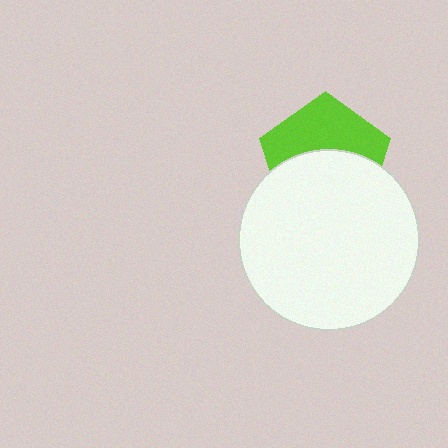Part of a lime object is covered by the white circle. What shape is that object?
It is a pentagon.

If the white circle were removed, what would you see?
You would see the complete lime pentagon.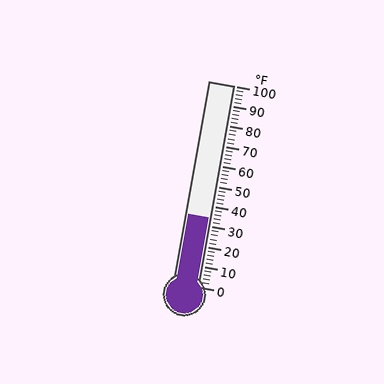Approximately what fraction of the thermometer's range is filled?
The thermometer is filled to approximately 35% of its range.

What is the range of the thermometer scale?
The thermometer scale ranges from 0°F to 100°F.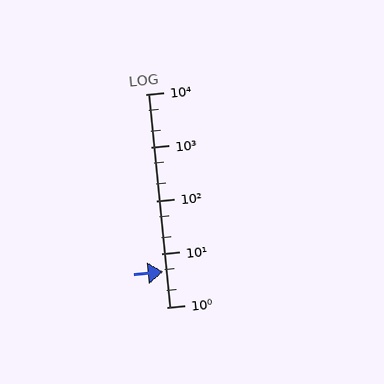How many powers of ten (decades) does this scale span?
The scale spans 4 decades, from 1 to 10000.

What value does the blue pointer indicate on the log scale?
The pointer indicates approximately 4.7.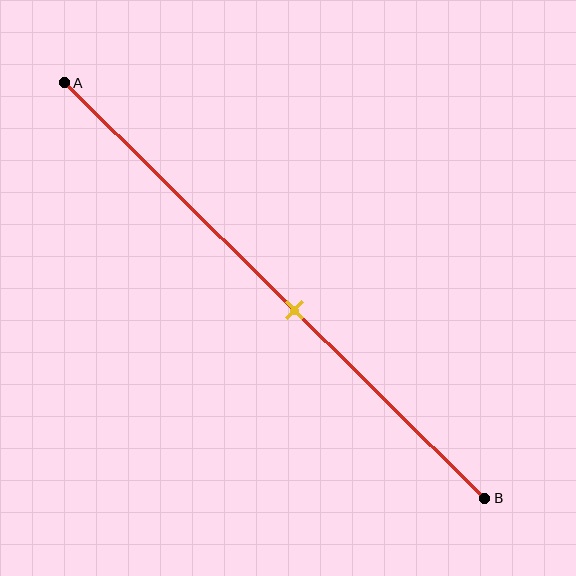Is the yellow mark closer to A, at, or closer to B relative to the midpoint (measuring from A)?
The yellow mark is closer to point B than the midpoint of segment AB.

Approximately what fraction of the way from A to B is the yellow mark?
The yellow mark is approximately 55% of the way from A to B.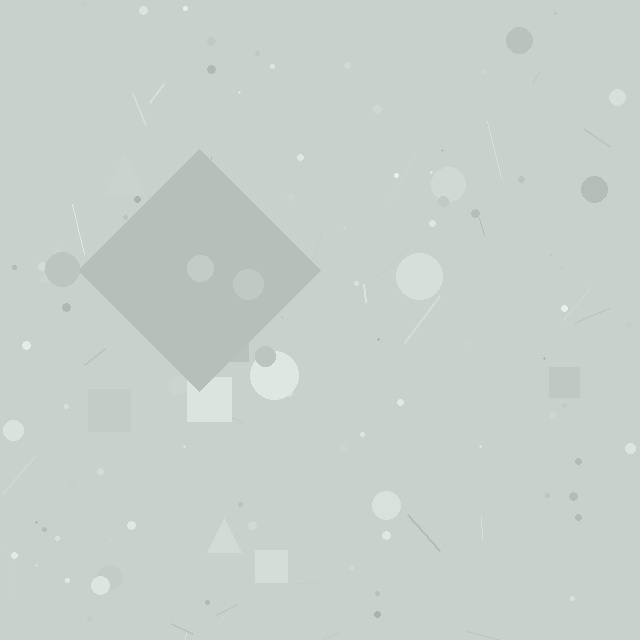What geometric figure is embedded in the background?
A diamond is embedded in the background.